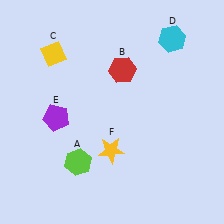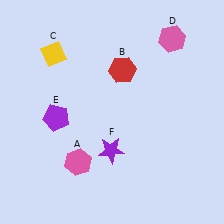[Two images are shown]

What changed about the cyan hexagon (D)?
In Image 1, D is cyan. In Image 2, it changed to pink.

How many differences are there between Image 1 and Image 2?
There are 3 differences between the two images.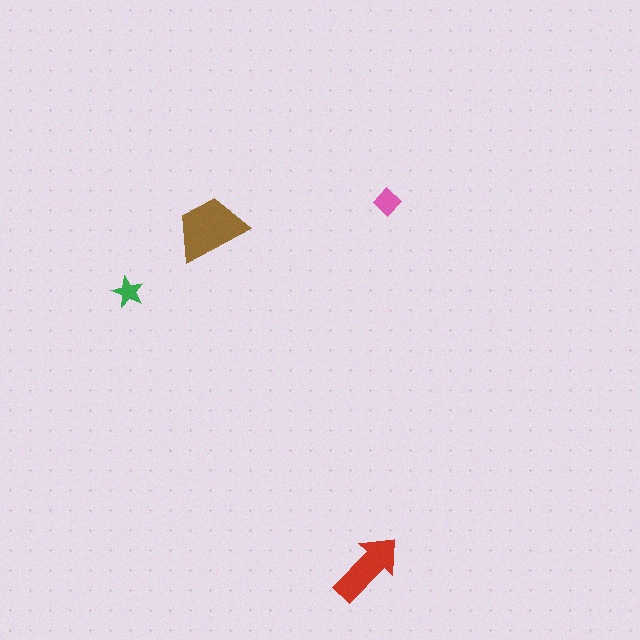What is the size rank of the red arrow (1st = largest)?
2nd.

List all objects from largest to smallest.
The brown trapezoid, the red arrow, the pink diamond, the green star.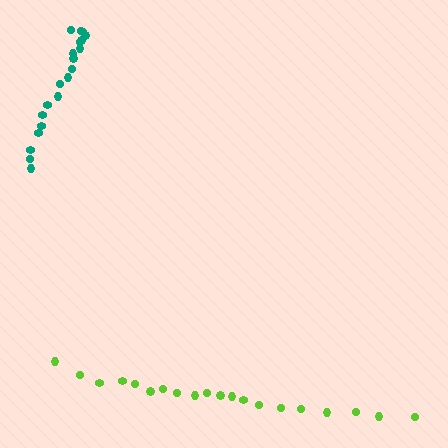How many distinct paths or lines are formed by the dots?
There are 2 distinct paths.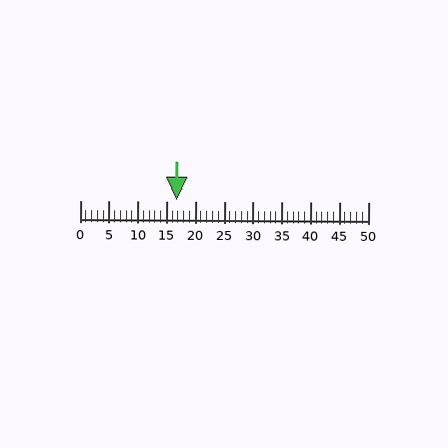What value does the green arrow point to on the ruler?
The green arrow points to approximately 17.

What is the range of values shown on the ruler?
The ruler shows values from 0 to 50.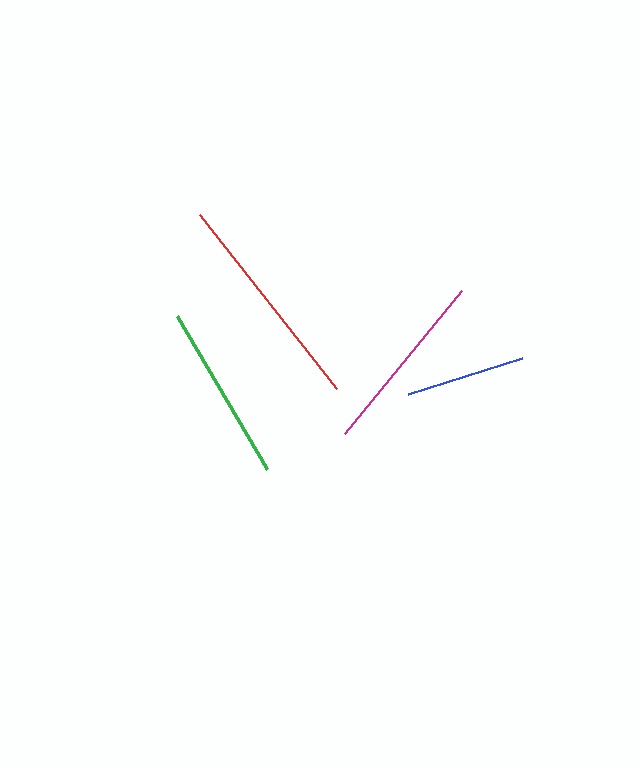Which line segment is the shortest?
The blue line is the shortest at approximately 119 pixels.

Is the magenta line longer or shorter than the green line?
The magenta line is longer than the green line.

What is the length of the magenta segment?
The magenta segment is approximately 185 pixels long.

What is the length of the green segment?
The green segment is approximately 177 pixels long.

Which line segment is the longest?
The red line is the longest at approximately 221 pixels.